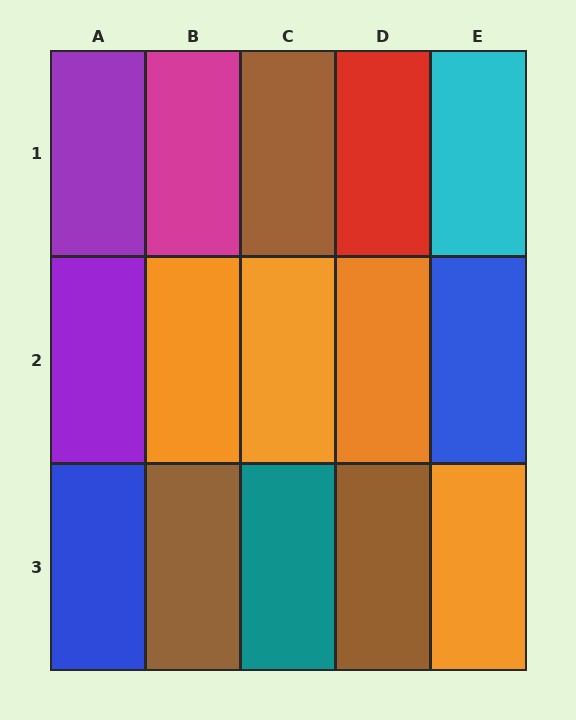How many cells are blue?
2 cells are blue.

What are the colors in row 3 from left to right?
Blue, brown, teal, brown, orange.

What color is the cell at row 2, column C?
Orange.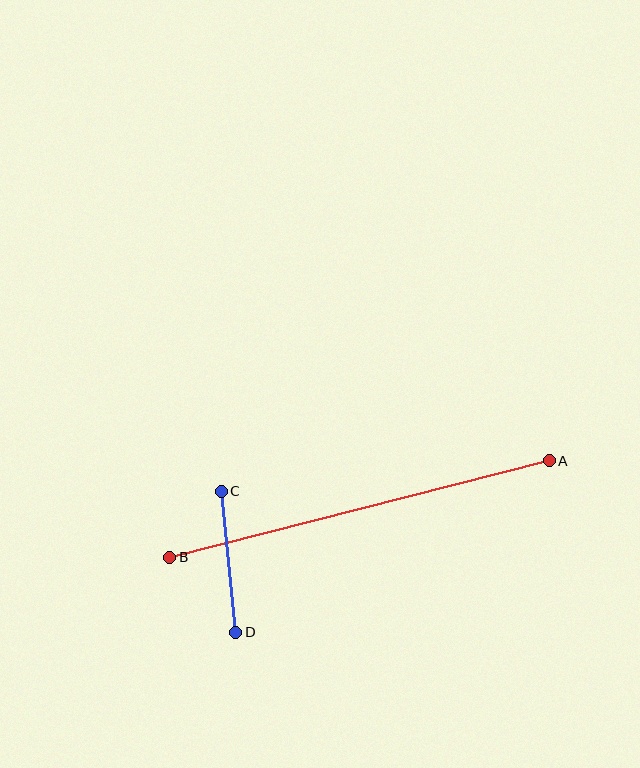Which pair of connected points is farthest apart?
Points A and B are farthest apart.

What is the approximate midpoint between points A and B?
The midpoint is at approximately (359, 509) pixels.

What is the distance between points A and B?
The distance is approximately 392 pixels.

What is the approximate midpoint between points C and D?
The midpoint is at approximately (228, 562) pixels.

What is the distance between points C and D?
The distance is approximately 142 pixels.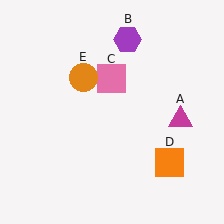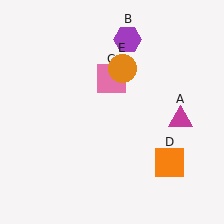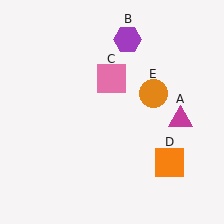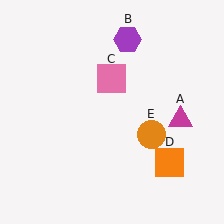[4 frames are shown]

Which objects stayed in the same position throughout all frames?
Magenta triangle (object A) and purple hexagon (object B) and pink square (object C) and orange square (object D) remained stationary.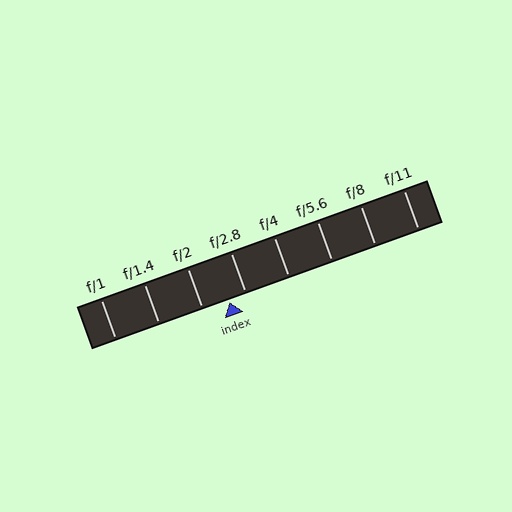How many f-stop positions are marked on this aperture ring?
There are 8 f-stop positions marked.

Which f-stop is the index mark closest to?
The index mark is closest to f/2.8.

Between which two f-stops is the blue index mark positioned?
The index mark is between f/2 and f/2.8.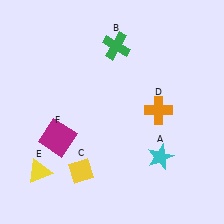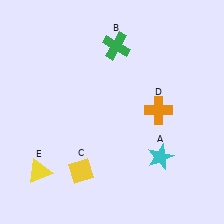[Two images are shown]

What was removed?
The magenta square (F) was removed in Image 2.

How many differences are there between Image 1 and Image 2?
There is 1 difference between the two images.